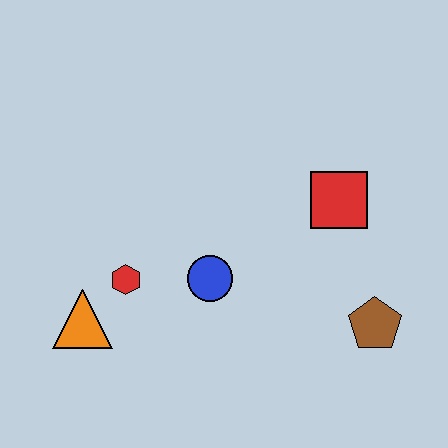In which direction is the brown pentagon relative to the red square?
The brown pentagon is below the red square.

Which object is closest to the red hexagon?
The orange triangle is closest to the red hexagon.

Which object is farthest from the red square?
The orange triangle is farthest from the red square.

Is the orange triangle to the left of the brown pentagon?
Yes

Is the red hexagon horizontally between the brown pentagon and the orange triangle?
Yes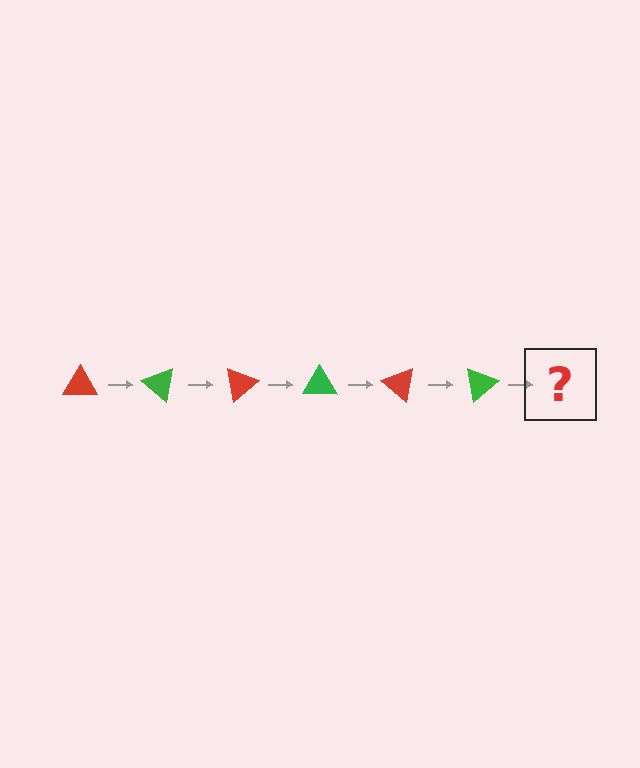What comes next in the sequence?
The next element should be a red triangle, rotated 240 degrees from the start.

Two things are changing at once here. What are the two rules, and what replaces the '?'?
The two rules are that it rotates 40 degrees each step and the color cycles through red and green. The '?' should be a red triangle, rotated 240 degrees from the start.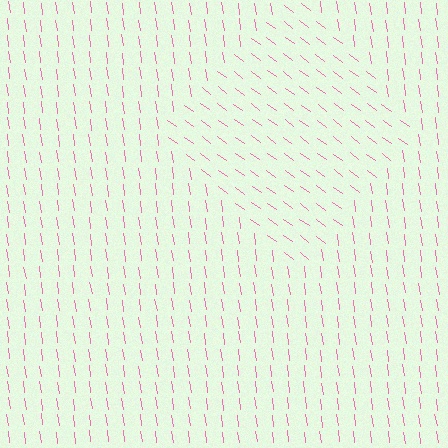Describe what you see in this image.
The image is filled with small pink line segments. A diamond region in the image has lines oriented differently from the surrounding lines, creating a visible texture boundary.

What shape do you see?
I see a diamond.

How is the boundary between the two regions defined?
The boundary is defined purely by a change in line orientation (approximately 45 degrees difference). All lines are the same color and thickness.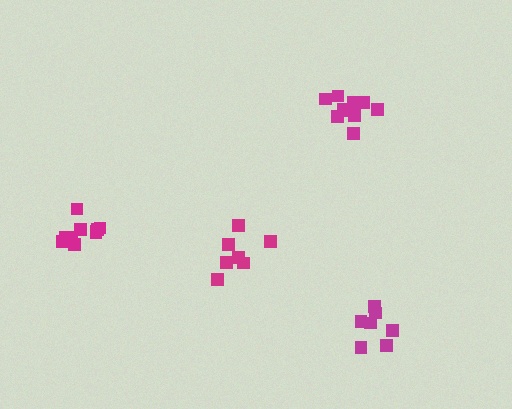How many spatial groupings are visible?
There are 4 spatial groupings.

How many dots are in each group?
Group 1: 7 dots, Group 2: 7 dots, Group 3: 11 dots, Group 4: 10 dots (35 total).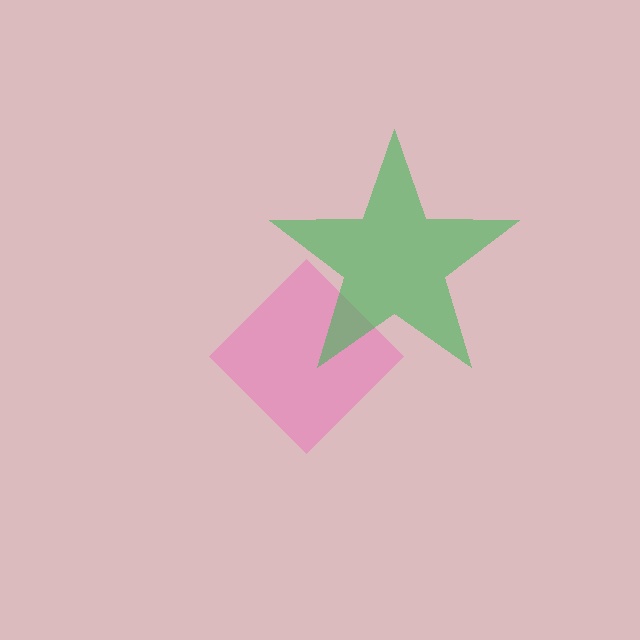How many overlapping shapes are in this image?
There are 2 overlapping shapes in the image.